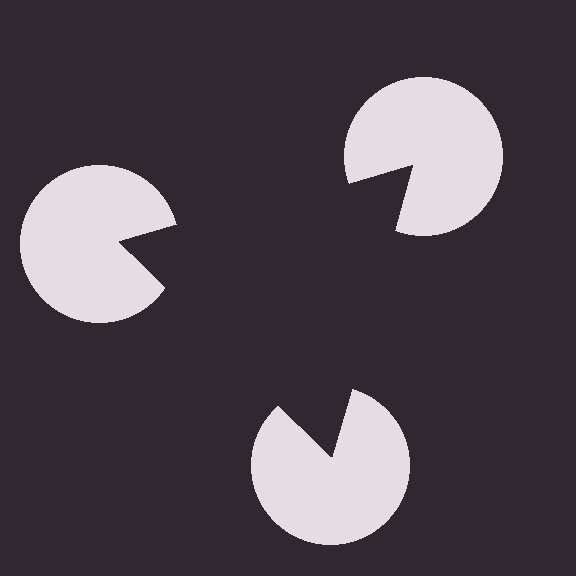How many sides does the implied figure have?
3 sides.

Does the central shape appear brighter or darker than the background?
It typically appears slightly darker than the background, even though no actual brightness change is drawn.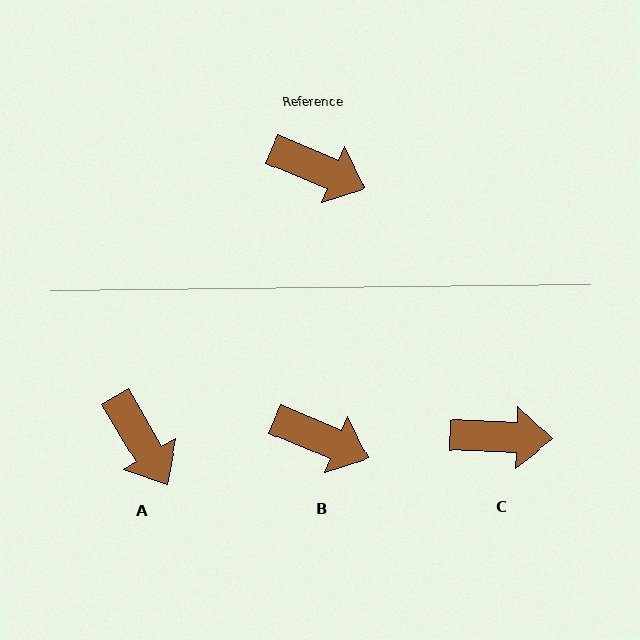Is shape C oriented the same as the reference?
No, it is off by about 20 degrees.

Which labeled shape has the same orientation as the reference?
B.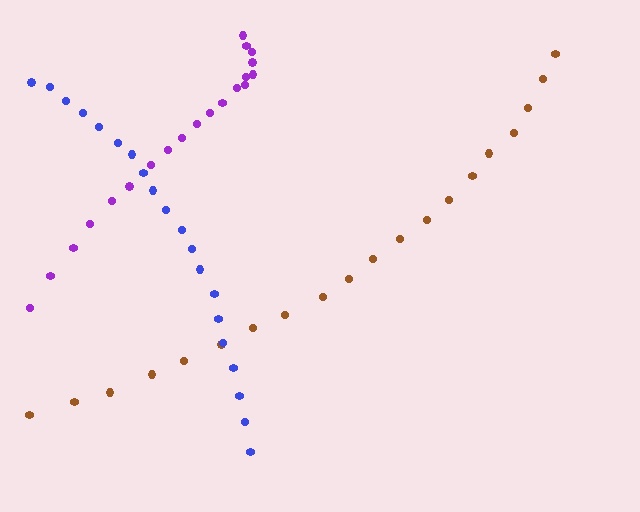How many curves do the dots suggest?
There are 3 distinct paths.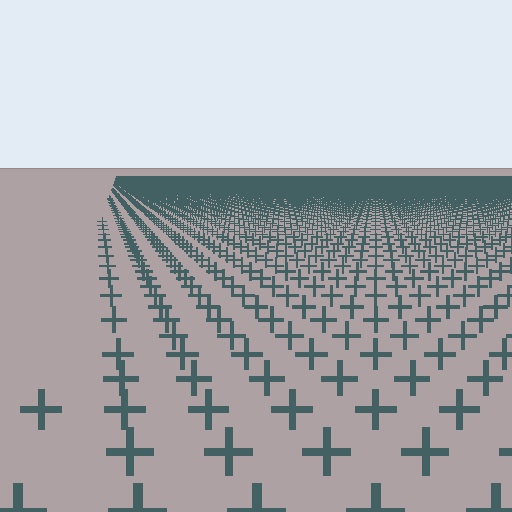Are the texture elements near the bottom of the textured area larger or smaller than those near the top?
Larger. Near the bottom, elements are closer to the viewer and appear at a bigger on-screen size.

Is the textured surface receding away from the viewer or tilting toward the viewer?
The surface is receding away from the viewer. Texture elements get smaller and denser toward the top.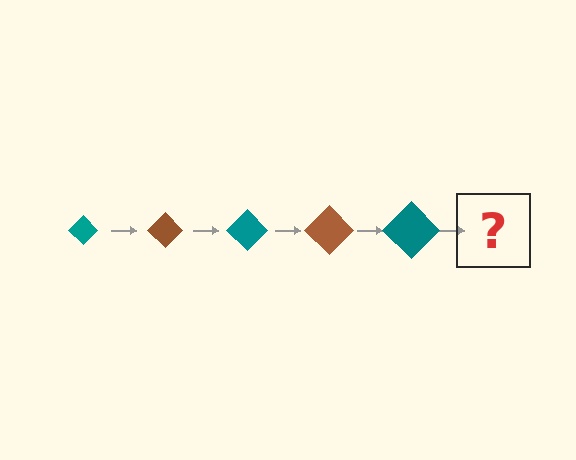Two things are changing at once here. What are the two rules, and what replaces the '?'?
The two rules are that the diamond grows larger each step and the color cycles through teal and brown. The '?' should be a brown diamond, larger than the previous one.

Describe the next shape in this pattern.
It should be a brown diamond, larger than the previous one.